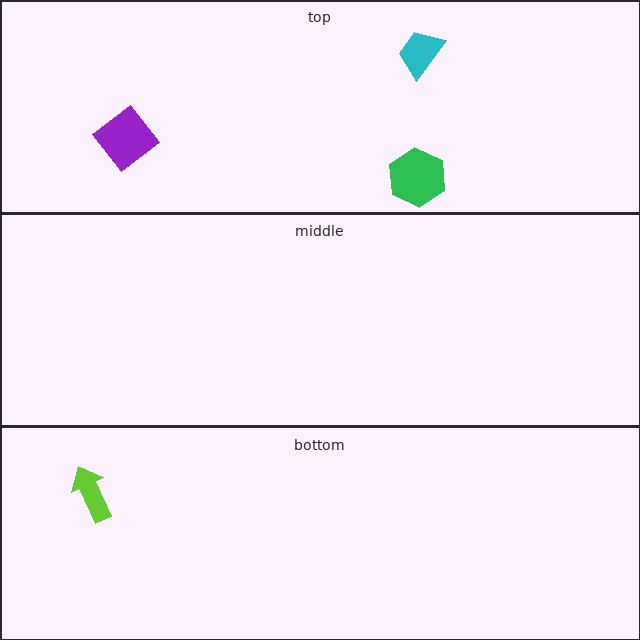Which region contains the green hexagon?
The top region.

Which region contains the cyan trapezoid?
The top region.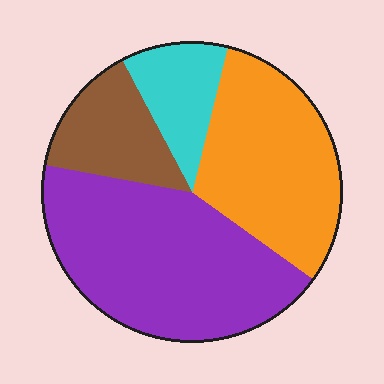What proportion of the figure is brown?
Brown takes up about one eighth (1/8) of the figure.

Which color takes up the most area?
Purple, at roughly 45%.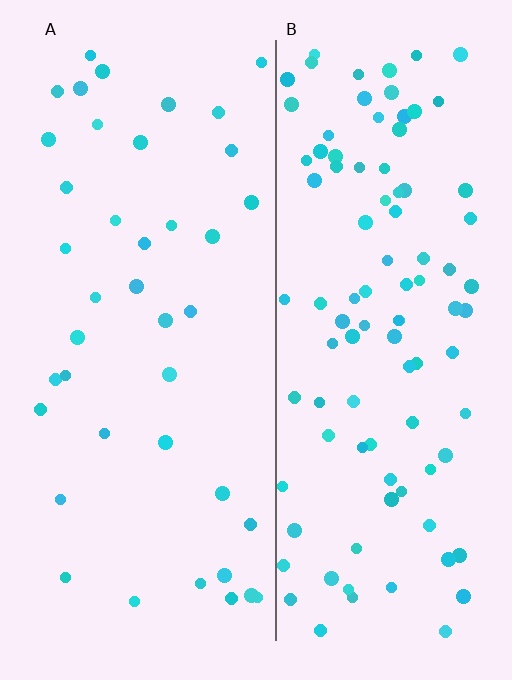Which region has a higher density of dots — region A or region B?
B (the right).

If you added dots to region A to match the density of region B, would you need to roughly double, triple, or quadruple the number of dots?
Approximately double.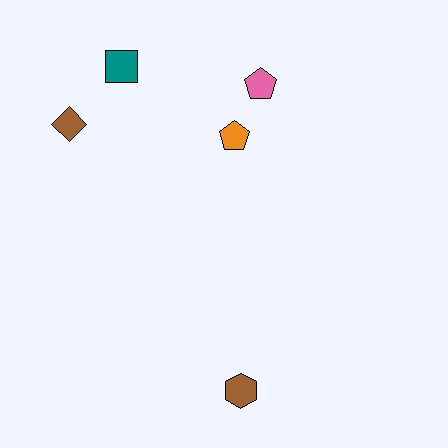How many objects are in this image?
There are 5 objects.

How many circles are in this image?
There are no circles.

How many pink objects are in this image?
There is 1 pink object.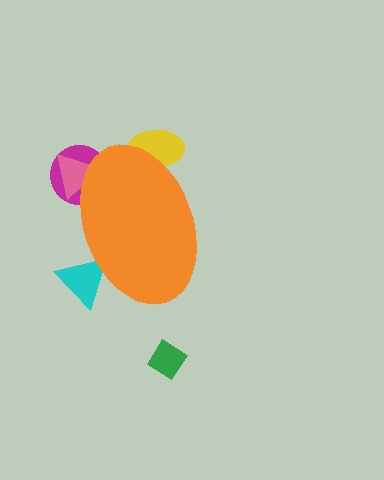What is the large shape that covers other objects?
An orange ellipse.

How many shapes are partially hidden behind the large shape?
4 shapes are partially hidden.